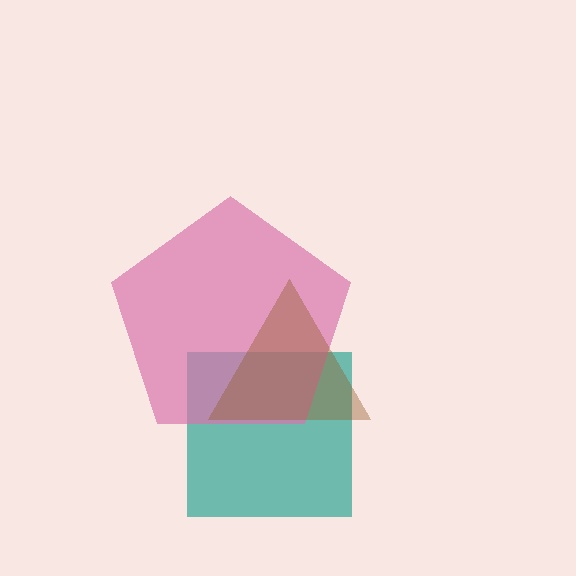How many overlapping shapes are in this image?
There are 3 overlapping shapes in the image.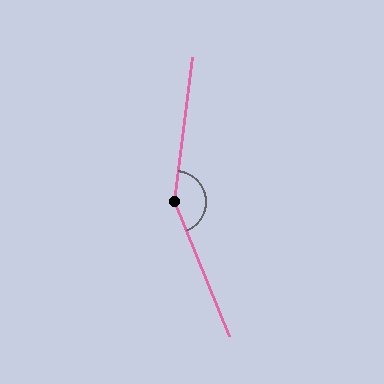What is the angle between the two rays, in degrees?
Approximately 151 degrees.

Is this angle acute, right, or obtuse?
It is obtuse.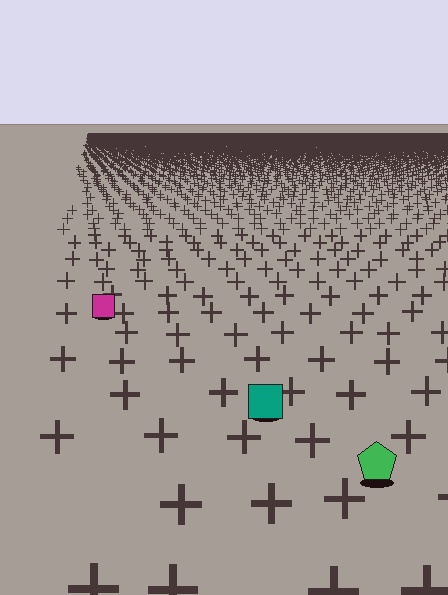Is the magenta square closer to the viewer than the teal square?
No. The teal square is closer — you can tell from the texture gradient: the ground texture is coarser near it.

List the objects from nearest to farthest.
From nearest to farthest: the green pentagon, the teal square, the magenta square.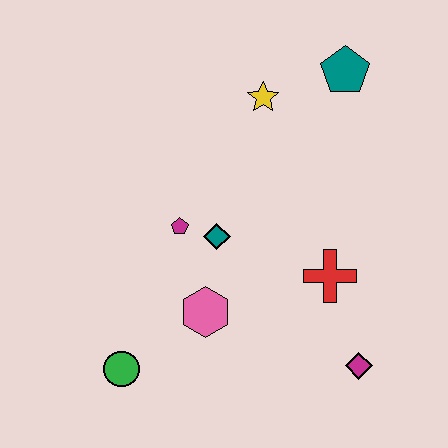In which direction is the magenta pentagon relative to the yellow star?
The magenta pentagon is below the yellow star.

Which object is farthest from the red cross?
The green circle is farthest from the red cross.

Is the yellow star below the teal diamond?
No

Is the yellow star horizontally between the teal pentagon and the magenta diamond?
No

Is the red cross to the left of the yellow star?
No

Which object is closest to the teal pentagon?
The yellow star is closest to the teal pentagon.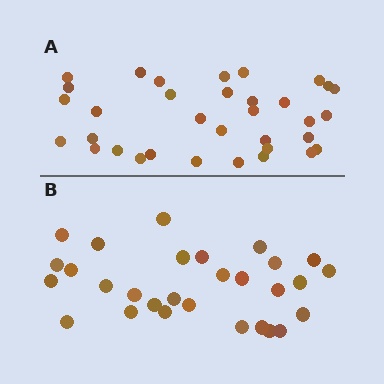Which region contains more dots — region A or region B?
Region A (the top region) has more dots.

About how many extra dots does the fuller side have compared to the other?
Region A has about 5 more dots than region B.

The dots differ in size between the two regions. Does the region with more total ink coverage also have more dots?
No. Region B has more total ink coverage because its dots are larger, but region A actually contains more individual dots. Total area can be misleading — the number of items is what matters here.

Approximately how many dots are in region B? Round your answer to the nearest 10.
About 30 dots. (The exact count is 29, which rounds to 30.)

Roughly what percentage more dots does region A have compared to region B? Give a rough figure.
About 15% more.